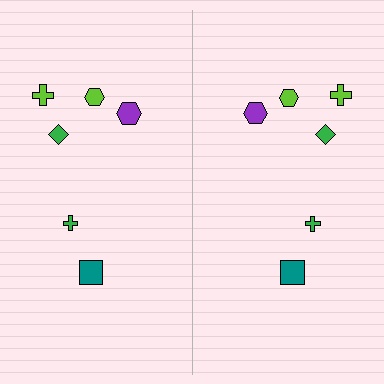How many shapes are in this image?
There are 12 shapes in this image.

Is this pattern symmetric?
Yes, this pattern has bilateral (reflection) symmetry.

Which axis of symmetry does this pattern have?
The pattern has a vertical axis of symmetry running through the center of the image.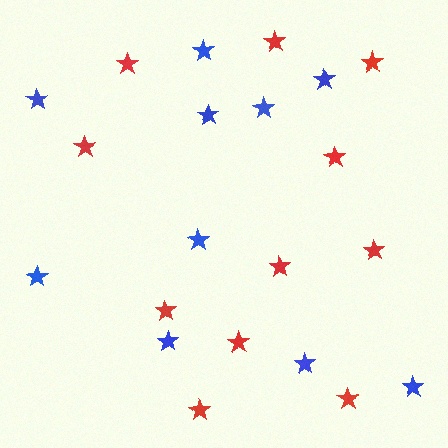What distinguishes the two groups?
There are 2 groups: one group of red stars (11) and one group of blue stars (10).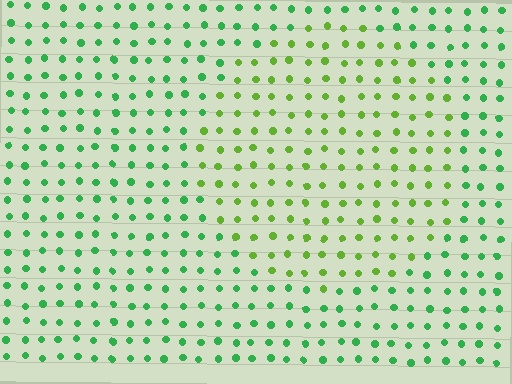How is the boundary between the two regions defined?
The boundary is defined purely by a slight shift in hue (about 37 degrees). Spacing, size, and orientation are identical on both sides.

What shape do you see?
I see a circle.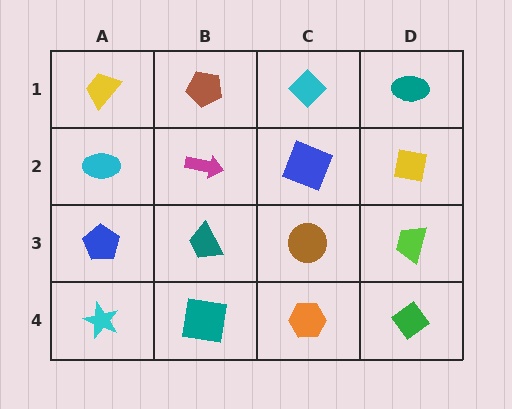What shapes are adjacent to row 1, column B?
A magenta arrow (row 2, column B), a yellow trapezoid (row 1, column A), a cyan diamond (row 1, column C).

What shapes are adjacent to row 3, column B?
A magenta arrow (row 2, column B), a teal square (row 4, column B), a blue pentagon (row 3, column A), a brown circle (row 3, column C).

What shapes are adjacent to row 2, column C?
A cyan diamond (row 1, column C), a brown circle (row 3, column C), a magenta arrow (row 2, column B), a yellow square (row 2, column D).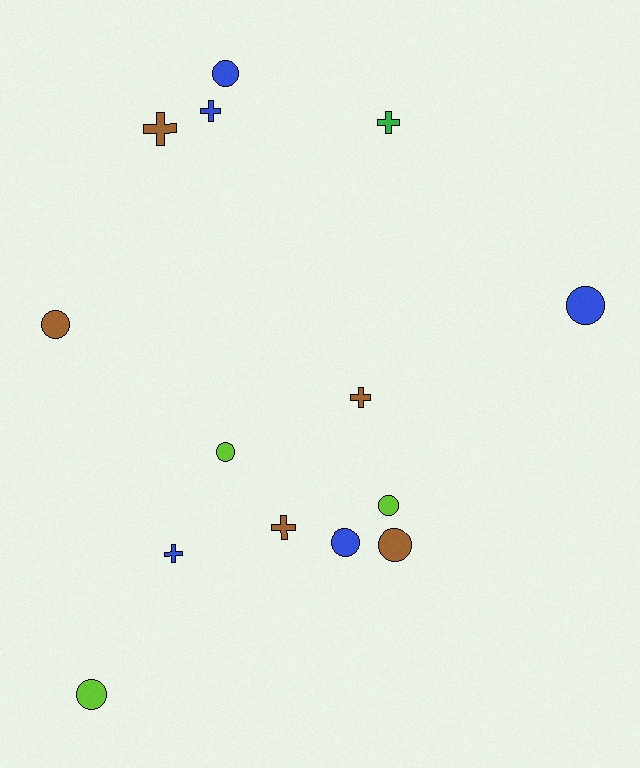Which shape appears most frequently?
Circle, with 8 objects.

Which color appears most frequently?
Brown, with 5 objects.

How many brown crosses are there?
There are 3 brown crosses.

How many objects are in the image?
There are 14 objects.